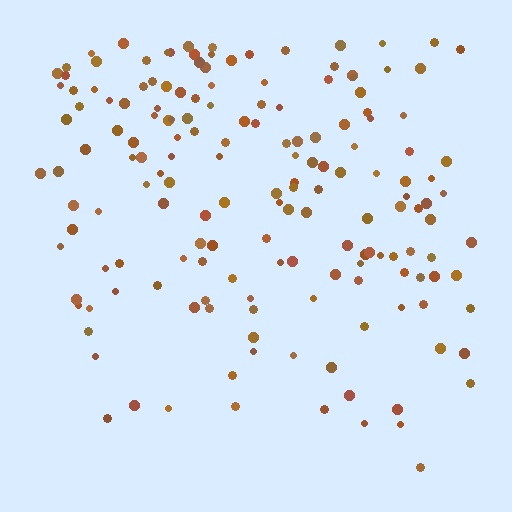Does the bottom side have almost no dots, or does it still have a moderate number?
Still a moderate number, just noticeably fewer than the top.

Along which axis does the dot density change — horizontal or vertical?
Vertical.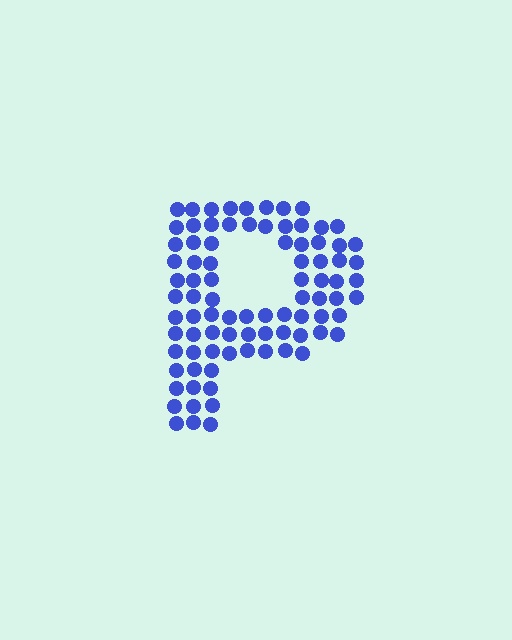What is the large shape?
The large shape is the letter P.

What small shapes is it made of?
It is made of small circles.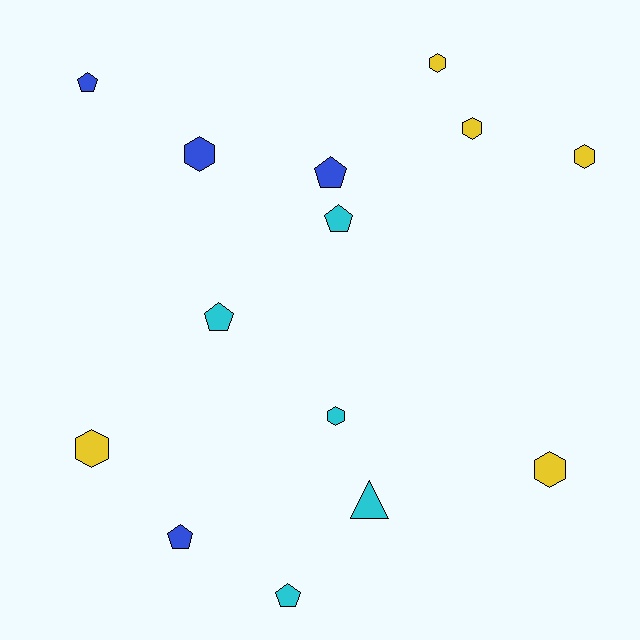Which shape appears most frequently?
Hexagon, with 7 objects.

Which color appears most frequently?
Yellow, with 5 objects.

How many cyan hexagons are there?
There is 1 cyan hexagon.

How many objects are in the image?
There are 14 objects.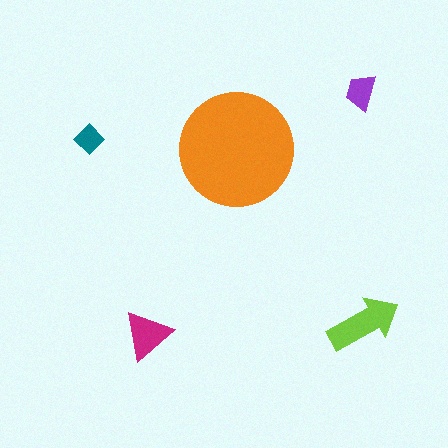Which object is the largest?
The orange circle.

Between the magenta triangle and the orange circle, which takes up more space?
The orange circle.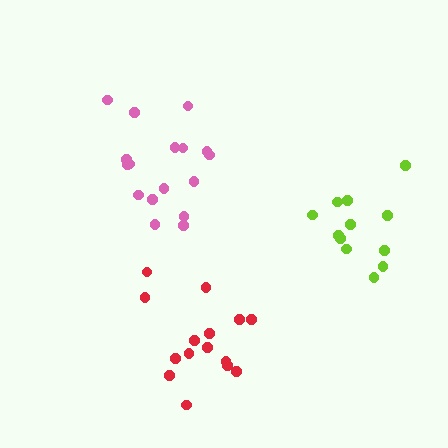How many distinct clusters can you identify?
There are 3 distinct clusters.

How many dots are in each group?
Group 1: 17 dots, Group 2: 12 dots, Group 3: 15 dots (44 total).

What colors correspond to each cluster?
The clusters are colored: pink, lime, red.